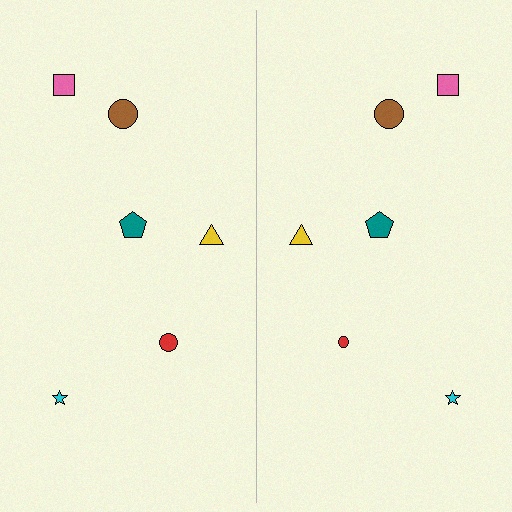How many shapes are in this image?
There are 12 shapes in this image.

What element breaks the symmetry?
The red circle on the right side has a different size than its mirror counterpart.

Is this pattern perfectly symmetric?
No, the pattern is not perfectly symmetric. The red circle on the right side has a different size than its mirror counterpart.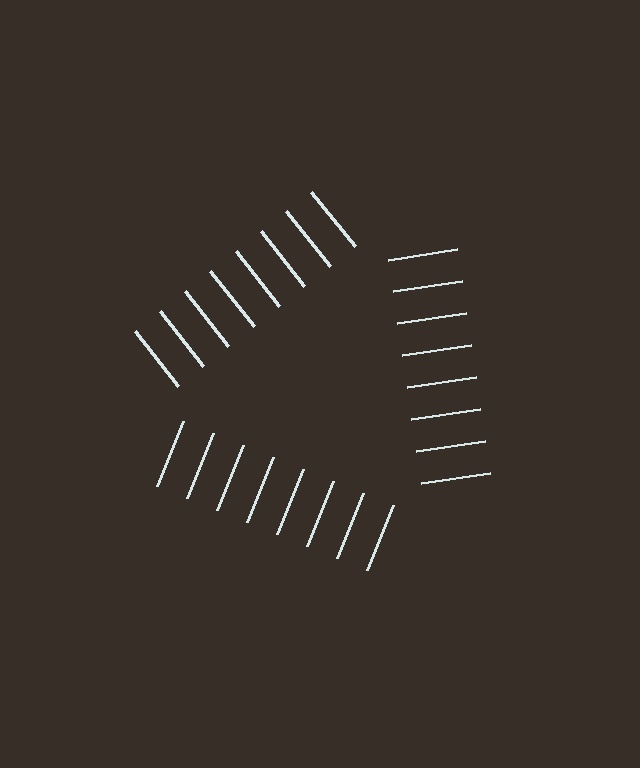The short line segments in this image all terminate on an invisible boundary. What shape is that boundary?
An illusory triangle — the line segments terminate on its edges but no continuous stroke is drawn.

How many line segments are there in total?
24 — 8 along each of the 3 edges.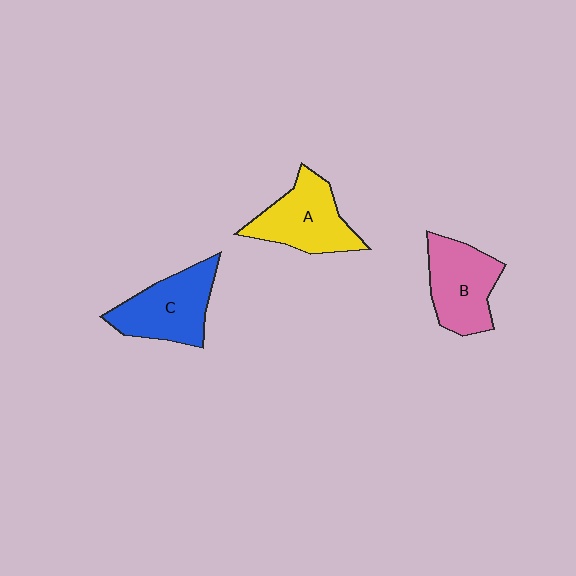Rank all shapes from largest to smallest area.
From largest to smallest: C (blue), A (yellow), B (pink).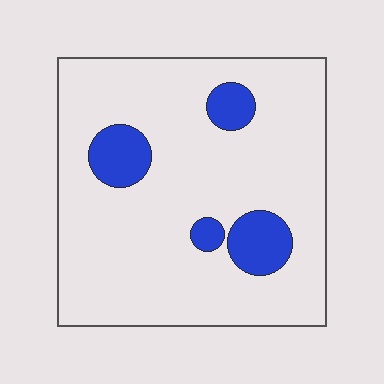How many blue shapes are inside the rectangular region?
4.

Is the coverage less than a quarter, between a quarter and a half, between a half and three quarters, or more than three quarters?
Less than a quarter.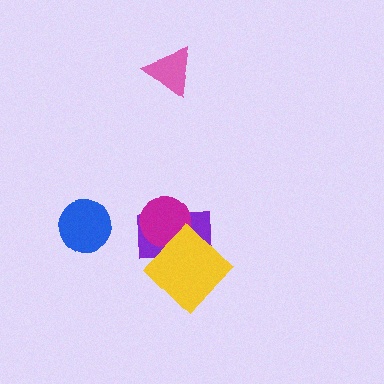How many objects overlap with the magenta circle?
2 objects overlap with the magenta circle.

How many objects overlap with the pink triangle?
0 objects overlap with the pink triangle.